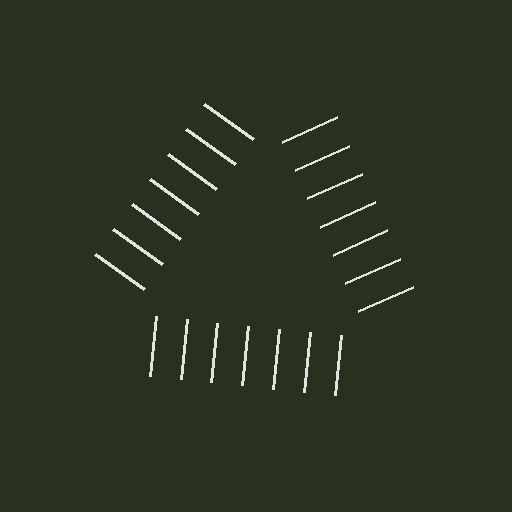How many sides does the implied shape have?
3 sides — the line-ends trace a triangle.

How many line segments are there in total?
21 — 7 along each of the 3 edges.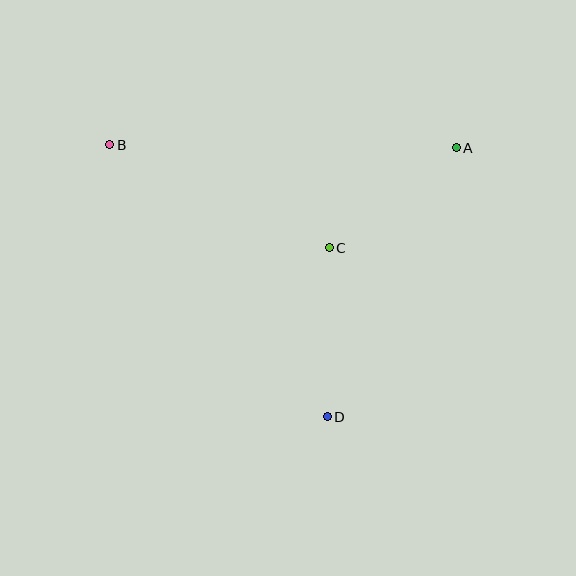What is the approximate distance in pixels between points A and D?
The distance between A and D is approximately 299 pixels.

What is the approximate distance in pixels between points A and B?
The distance between A and B is approximately 346 pixels.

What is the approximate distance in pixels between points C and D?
The distance between C and D is approximately 169 pixels.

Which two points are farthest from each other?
Points B and D are farthest from each other.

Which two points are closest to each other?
Points A and C are closest to each other.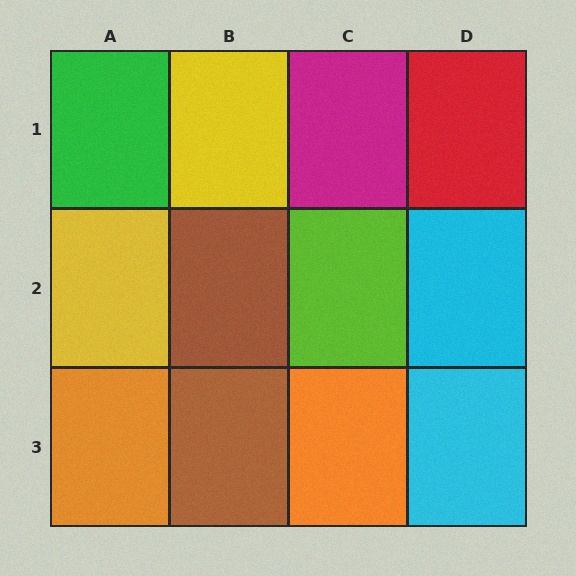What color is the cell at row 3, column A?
Orange.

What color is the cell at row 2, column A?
Yellow.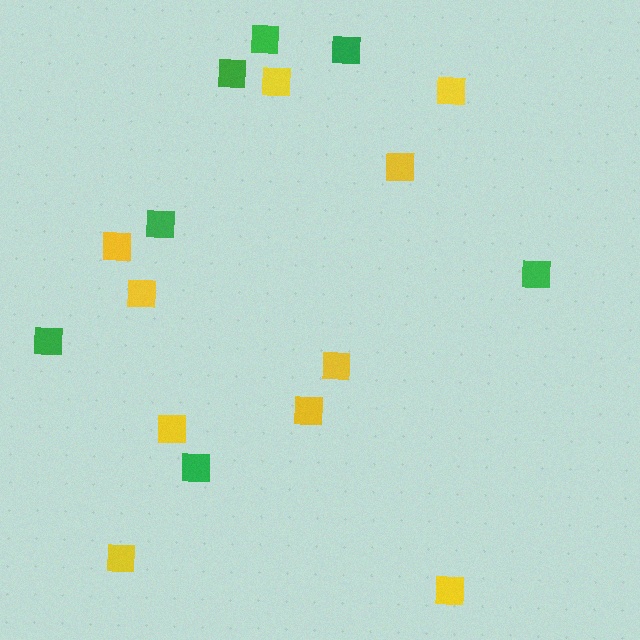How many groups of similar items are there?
There are 2 groups: one group of yellow squares (10) and one group of green squares (7).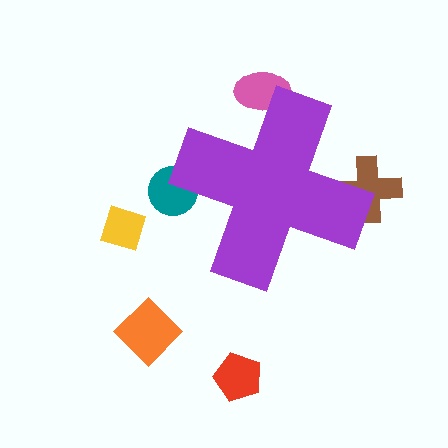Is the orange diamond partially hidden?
No, the orange diamond is fully visible.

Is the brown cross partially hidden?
Yes, the brown cross is partially hidden behind the purple cross.